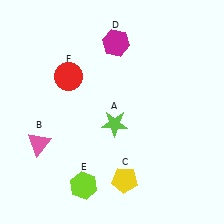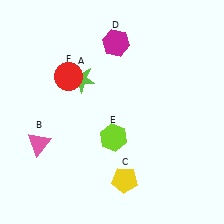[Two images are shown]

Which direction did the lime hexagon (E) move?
The lime hexagon (E) moved up.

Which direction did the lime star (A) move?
The lime star (A) moved up.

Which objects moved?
The objects that moved are: the lime star (A), the lime hexagon (E).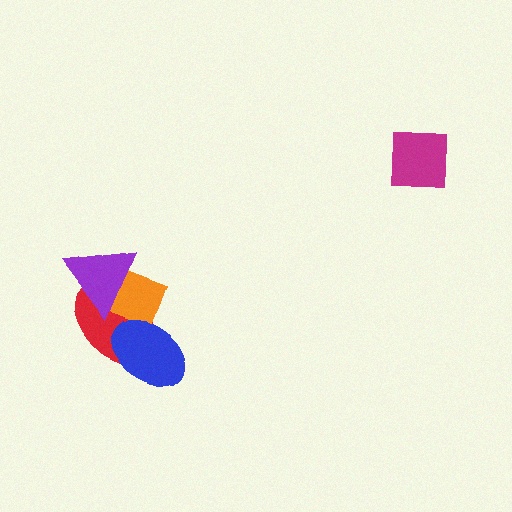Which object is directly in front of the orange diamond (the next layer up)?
The blue ellipse is directly in front of the orange diamond.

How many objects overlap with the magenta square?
0 objects overlap with the magenta square.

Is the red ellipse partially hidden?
Yes, it is partially covered by another shape.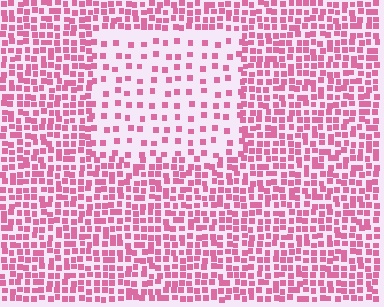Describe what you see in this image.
The image contains small pink elements arranged at two different densities. A rectangle-shaped region is visible where the elements are less densely packed than the surrounding area.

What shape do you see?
I see a rectangle.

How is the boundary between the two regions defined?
The boundary is defined by a change in element density (approximately 2.5x ratio). All elements are the same color, size, and shape.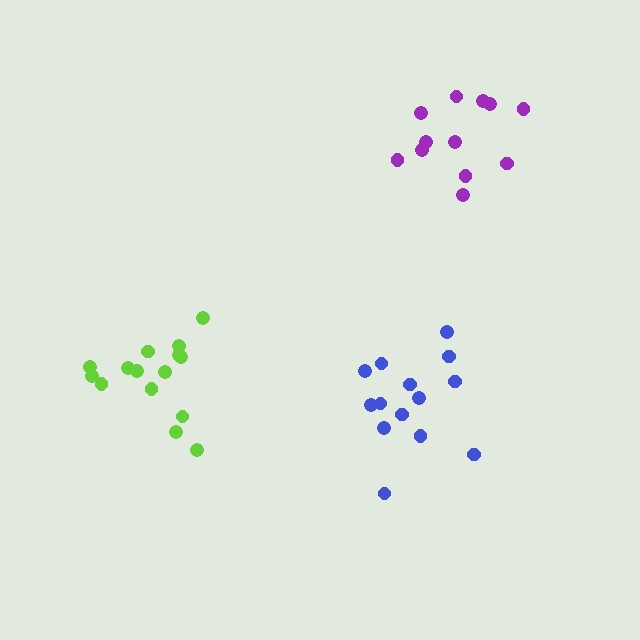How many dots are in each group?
Group 1: 15 dots, Group 2: 12 dots, Group 3: 14 dots (41 total).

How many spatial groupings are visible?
There are 3 spatial groupings.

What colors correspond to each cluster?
The clusters are colored: lime, purple, blue.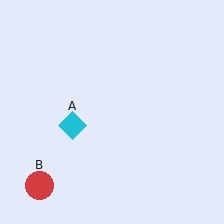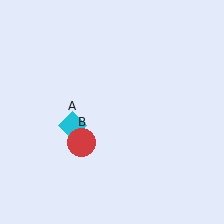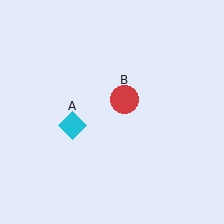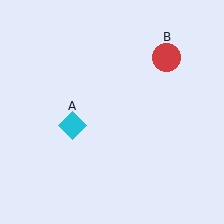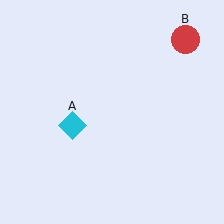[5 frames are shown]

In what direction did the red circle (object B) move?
The red circle (object B) moved up and to the right.